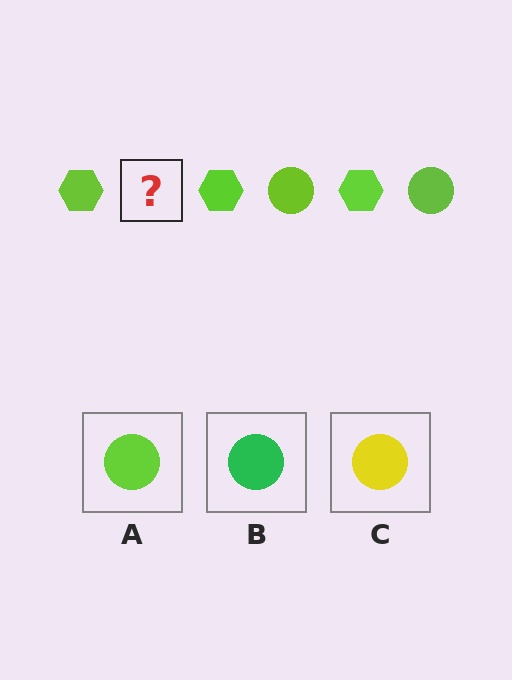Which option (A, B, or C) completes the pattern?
A.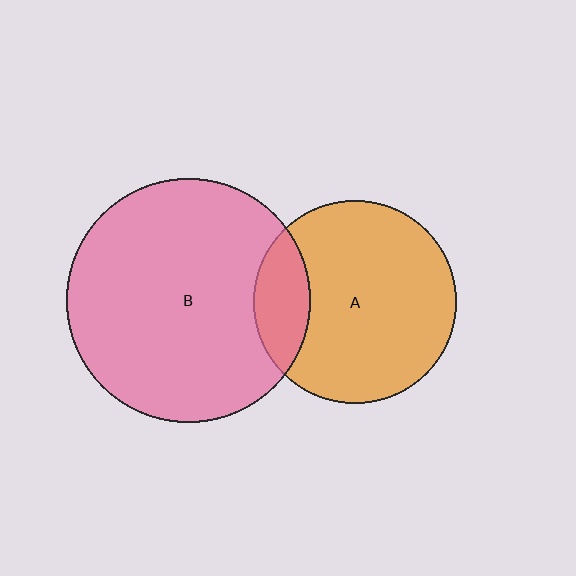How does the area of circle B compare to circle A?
Approximately 1.5 times.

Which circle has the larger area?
Circle B (pink).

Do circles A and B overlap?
Yes.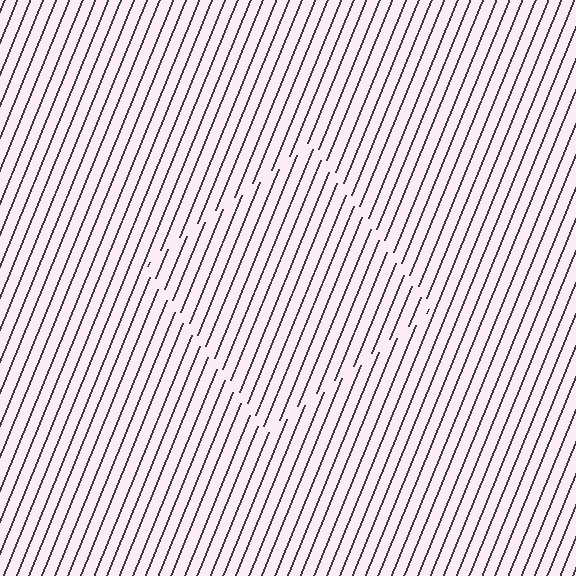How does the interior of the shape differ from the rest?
The interior of the shape contains the same grating, shifted by half a period — the contour is defined by the phase discontinuity where line-ends from the inner and outer gratings abut.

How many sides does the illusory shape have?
4 sides — the line-ends trace a square.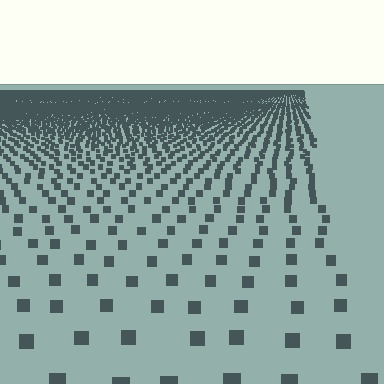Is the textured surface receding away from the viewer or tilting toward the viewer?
The surface is receding away from the viewer. Texture elements get smaller and denser toward the top.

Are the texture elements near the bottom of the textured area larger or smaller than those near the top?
Larger. Near the bottom, elements are closer to the viewer and appear at a bigger on-screen size.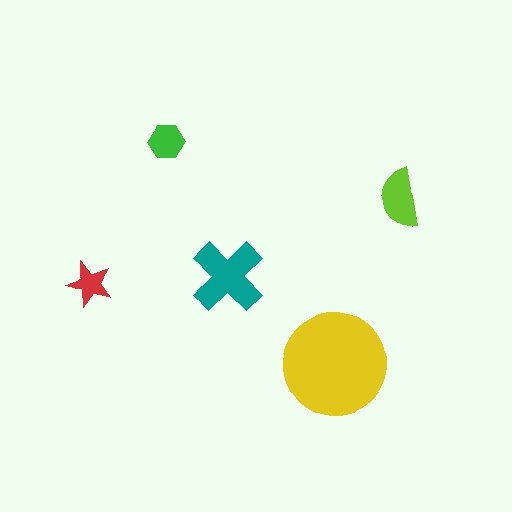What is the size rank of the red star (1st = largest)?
5th.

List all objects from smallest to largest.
The red star, the green hexagon, the lime semicircle, the teal cross, the yellow circle.